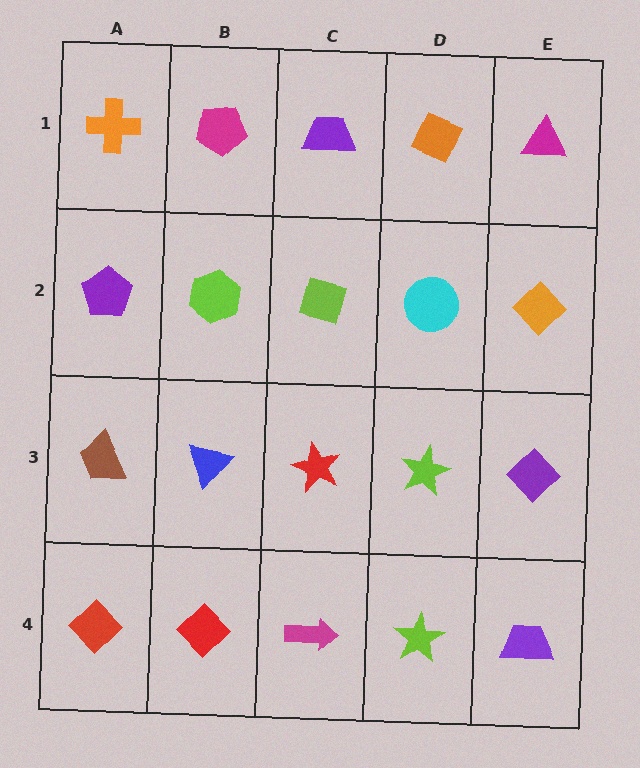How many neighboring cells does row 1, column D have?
3.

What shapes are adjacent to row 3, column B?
A lime hexagon (row 2, column B), a red diamond (row 4, column B), a brown trapezoid (row 3, column A), a red star (row 3, column C).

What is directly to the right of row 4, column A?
A red diamond.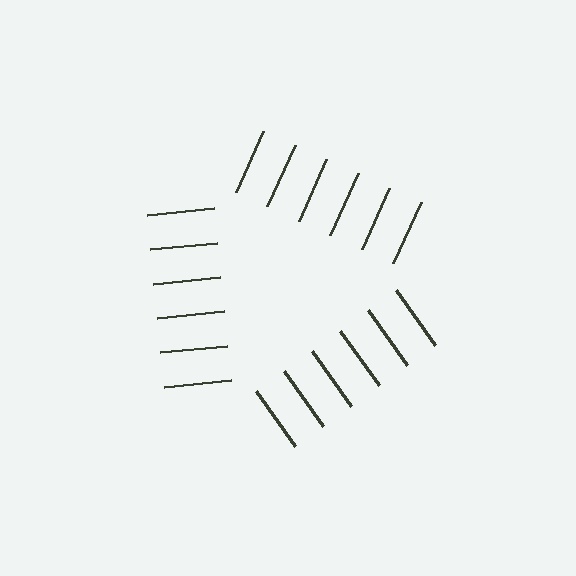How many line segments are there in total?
18 — 6 along each of the 3 edges.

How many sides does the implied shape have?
3 sides — the line-ends trace a triangle.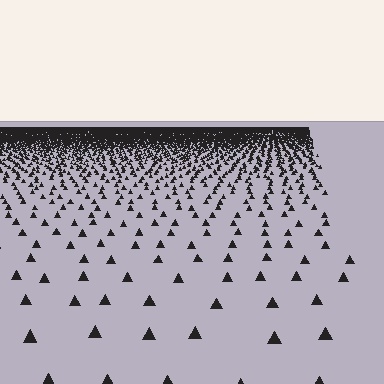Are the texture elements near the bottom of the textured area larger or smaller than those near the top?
Larger. Near the bottom, elements are closer to the viewer and appear at a bigger on-screen size.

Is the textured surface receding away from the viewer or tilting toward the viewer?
The surface is receding away from the viewer. Texture elements get smaller and denser toward the top.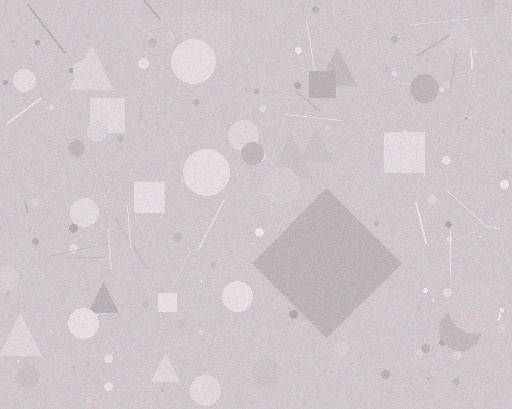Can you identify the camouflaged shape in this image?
The camouflaged shape is a diamond.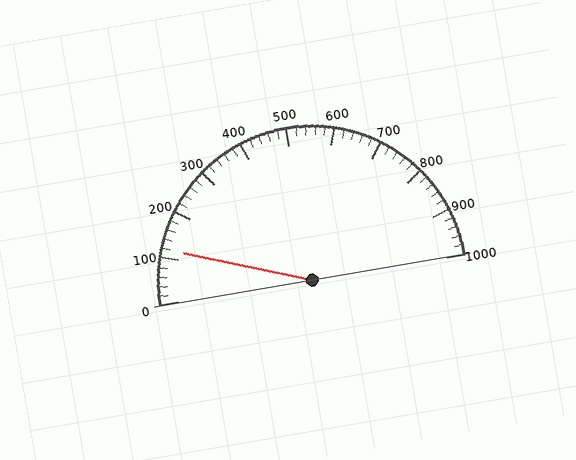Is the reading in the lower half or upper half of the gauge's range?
The reading is in the lower half of the range (0 to 1000).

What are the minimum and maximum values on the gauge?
The gauge ranges from 0 to 1000.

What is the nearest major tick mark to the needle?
The nearest major tick mark is 100.